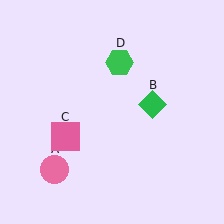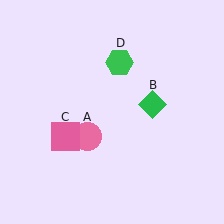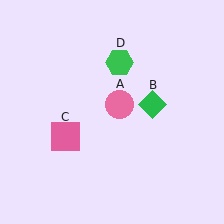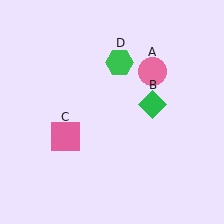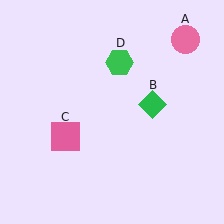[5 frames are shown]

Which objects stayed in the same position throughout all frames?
Green diamond (object B) and pink square (object C) and green hexagon (object D) remained stationary.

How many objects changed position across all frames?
1 object changed position: pink circle (object A).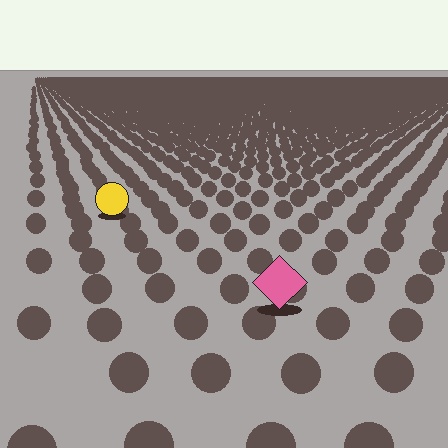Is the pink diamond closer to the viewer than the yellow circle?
Yes. The pink diamond is closer — you can tell from the texture gradient: the ground texture is coarser near it.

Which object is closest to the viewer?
The pink diamond is closest. The texture marks near it are larger and more spread out.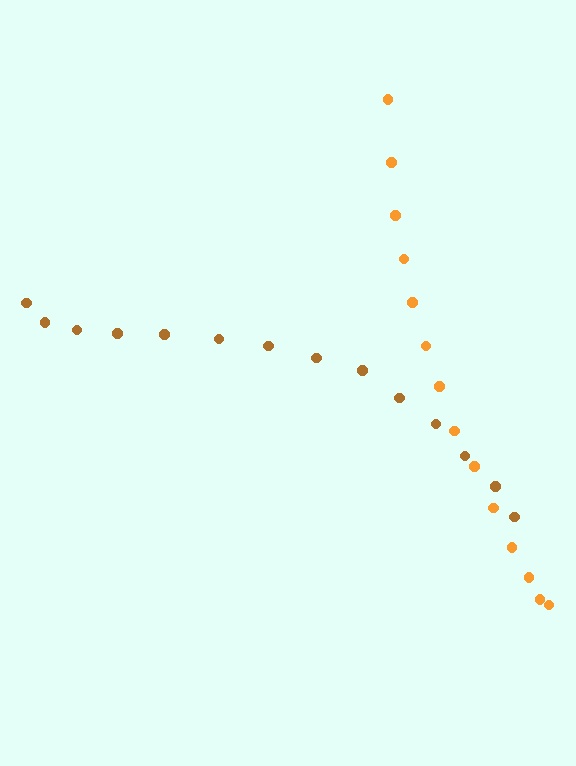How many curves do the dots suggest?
There are 2 distinct paths.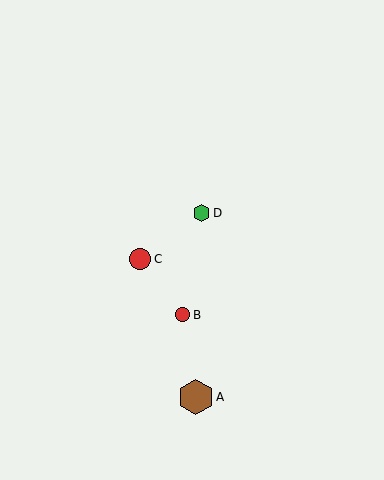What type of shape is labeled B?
Shape B is a red circle.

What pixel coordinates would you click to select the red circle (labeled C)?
Click at (140, 259) to select the red circle C.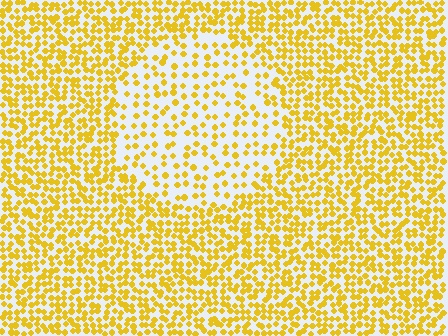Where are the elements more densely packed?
The elements are more densely packed outside the circle boundary.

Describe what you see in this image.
The image contains small yellow elements arranged at two different densities. A circle-shaped region is visible where the elements are less densely packed than the surrounding area.